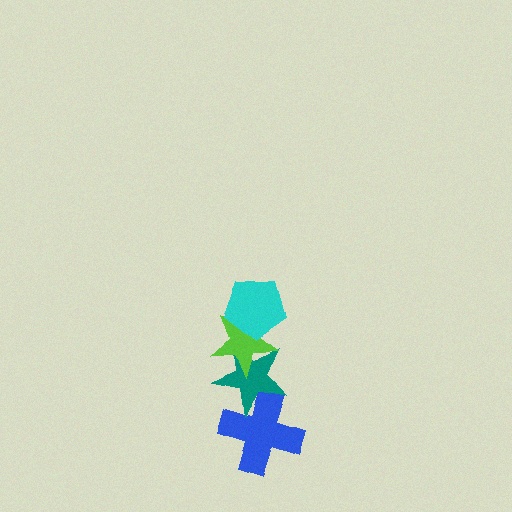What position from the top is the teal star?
The teal star is 3rd from the top.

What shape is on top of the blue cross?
The teal star is on top of the blue cross.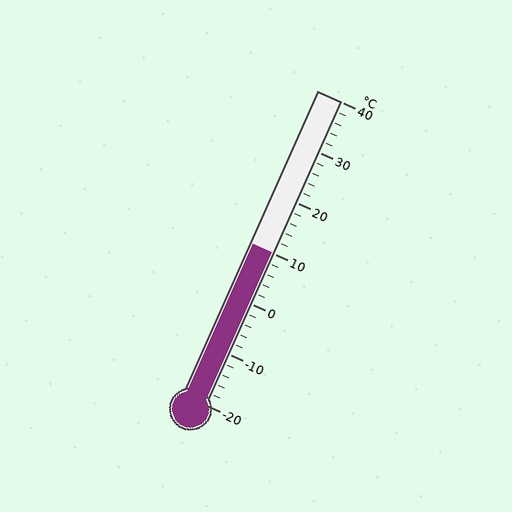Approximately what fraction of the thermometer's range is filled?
The thermometer is filled to approximately 50% of its range.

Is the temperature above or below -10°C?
The temperature is above -10°C.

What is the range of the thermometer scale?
The thermometer scale ranges from -20°C to 40°C.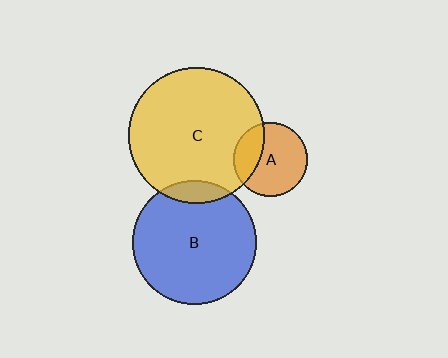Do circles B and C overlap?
Yes.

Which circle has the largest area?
Circle C (yellow).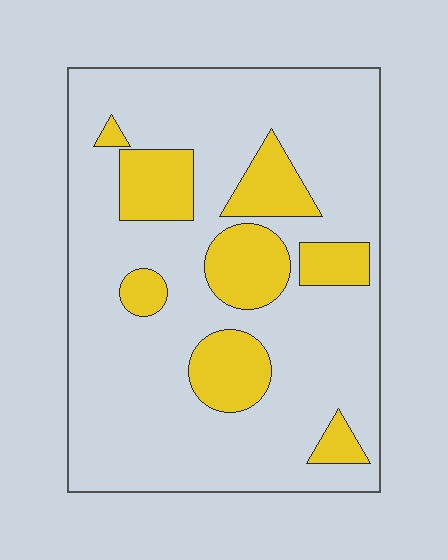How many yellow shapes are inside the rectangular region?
8.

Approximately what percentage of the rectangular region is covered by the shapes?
Approximately 20%.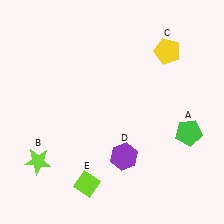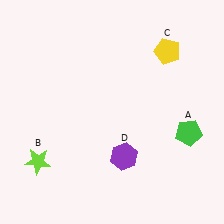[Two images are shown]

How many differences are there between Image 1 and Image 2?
There is 1 difference between the two images.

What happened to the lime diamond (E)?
The lime diamond (E) was removed in Image 2. It was in the bottom-left area of Image 1.